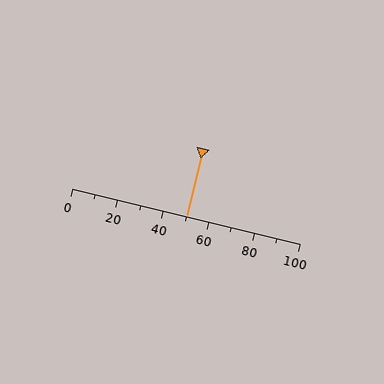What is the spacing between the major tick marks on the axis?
The major ticks are spaced 20 apart.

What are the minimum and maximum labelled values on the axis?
The axis runs from 0 to 100.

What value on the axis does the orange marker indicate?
The marker indicates approximately 50.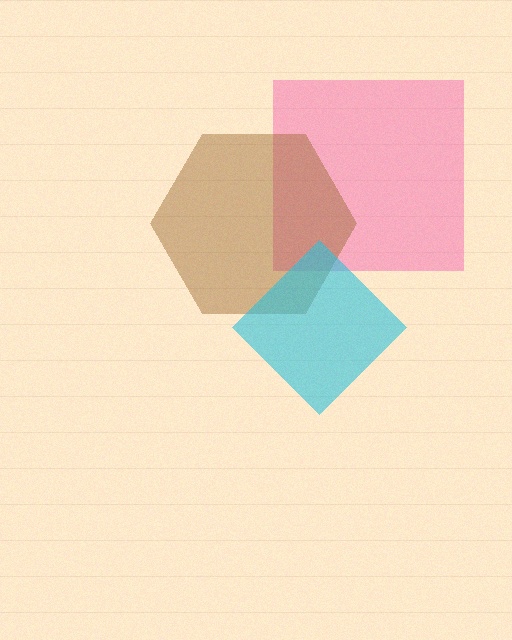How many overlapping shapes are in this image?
There are 3 overlapping shapes in the image.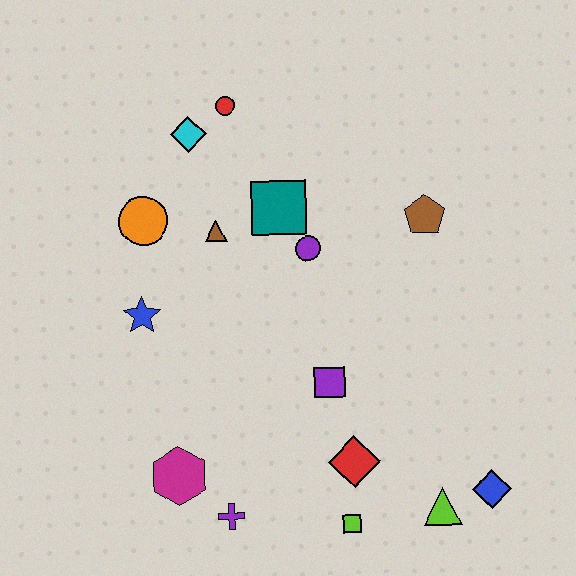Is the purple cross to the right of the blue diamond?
No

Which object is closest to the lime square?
The red diamond is closest to the lime square.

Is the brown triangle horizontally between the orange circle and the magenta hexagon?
No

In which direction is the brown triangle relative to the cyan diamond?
The brown triangle is below the cyan diamond.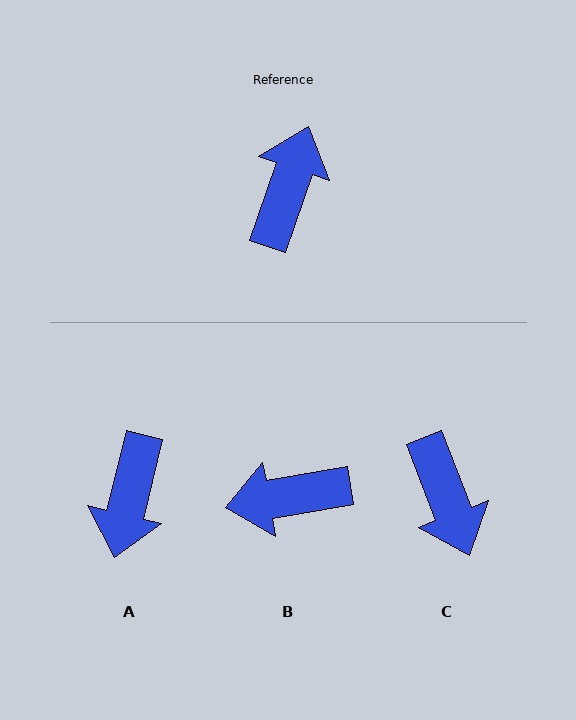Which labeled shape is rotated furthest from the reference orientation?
A, about 175 degrees away.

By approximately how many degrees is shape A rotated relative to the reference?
Approximately 175 degrees clockwise.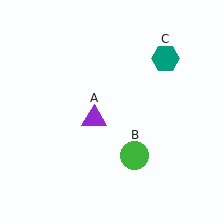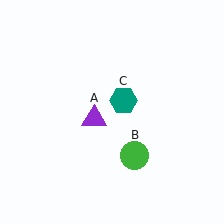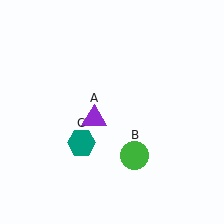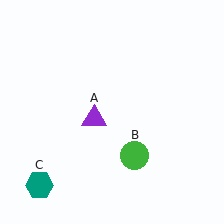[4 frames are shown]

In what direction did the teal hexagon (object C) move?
The teal hexagon (object C) moved down and to the left.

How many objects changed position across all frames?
1 object changed position: teal hexagon (object C).